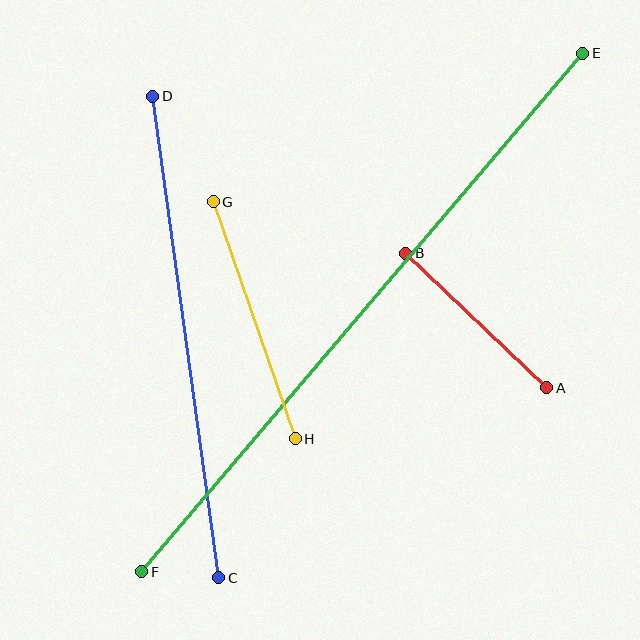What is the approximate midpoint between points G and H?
The midpoint is at approximately (254, 320) pixels.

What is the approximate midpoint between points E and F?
The midpoint is at approximately (362, 312) pixels.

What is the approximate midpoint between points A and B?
The midpoint is at approximately (476, 320) pixels.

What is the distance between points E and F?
The distance is approximately 681 pixels.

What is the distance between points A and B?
The distance is approximately 195 pixels.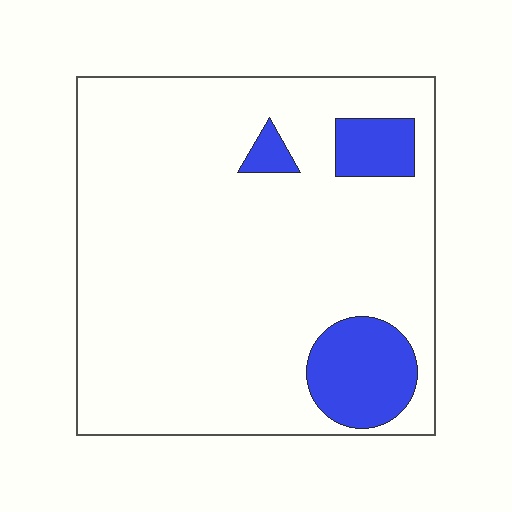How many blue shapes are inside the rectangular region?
3.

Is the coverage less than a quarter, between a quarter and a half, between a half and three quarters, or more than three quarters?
Less than a quarter.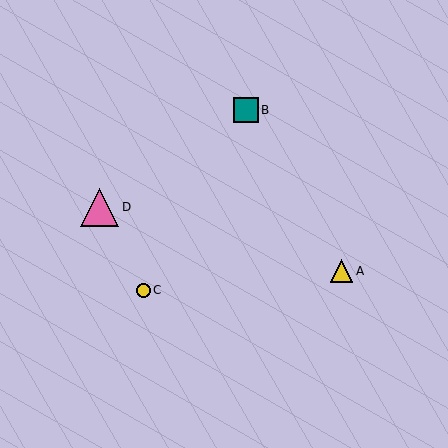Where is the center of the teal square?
The center of the teal square is at (246, 110).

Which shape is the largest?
The pink triangle (labeled D) is the largest.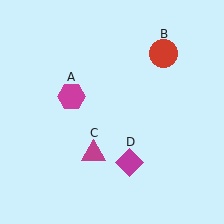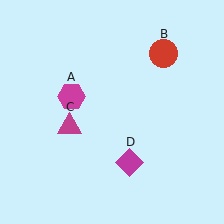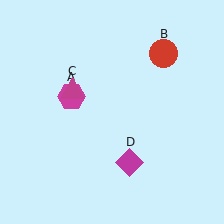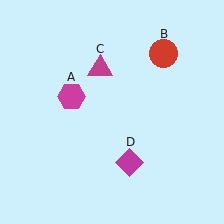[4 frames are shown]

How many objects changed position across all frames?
1 object changed position: magenta triangle (object C).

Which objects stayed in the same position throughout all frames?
Magenta hexagon (object A) and red circle (object B) and magenta diamond (object D) remained stationary.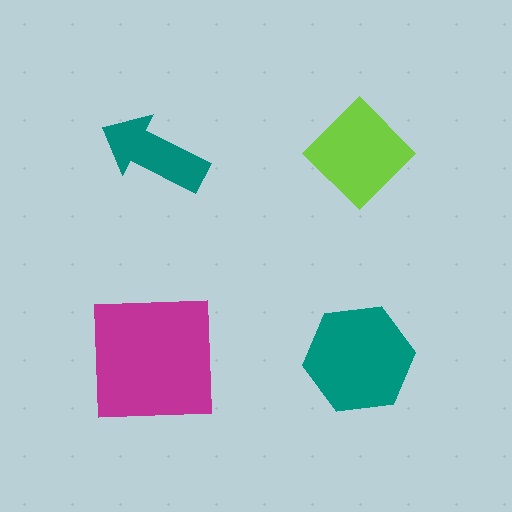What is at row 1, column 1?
A teal arrow.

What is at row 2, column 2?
A teal hexagon.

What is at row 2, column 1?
A magenta square.